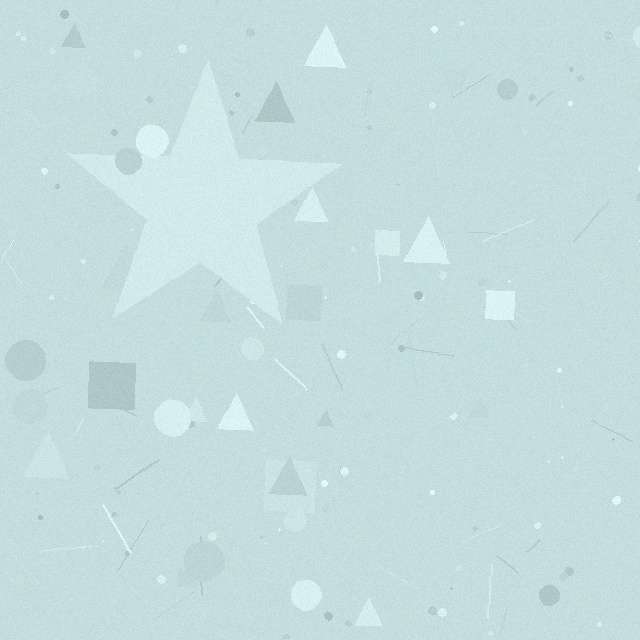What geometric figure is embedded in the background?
A star is embedded in the background.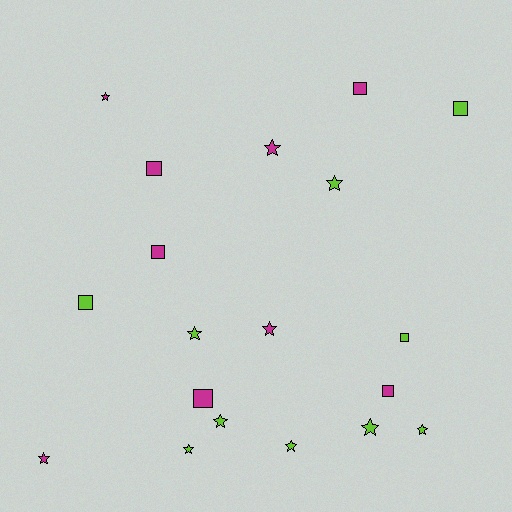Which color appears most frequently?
Lime, with 10 objects.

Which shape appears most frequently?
Star, with 11 objects.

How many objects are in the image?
There are 19 objects.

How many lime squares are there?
There are 3 lime squares.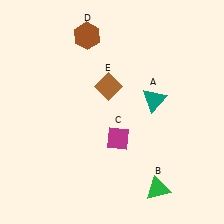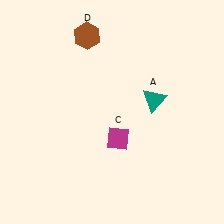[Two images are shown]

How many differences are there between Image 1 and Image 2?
There are 2 differences between the two images.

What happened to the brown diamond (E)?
The brown diamond (E) was removed in Image 2. It was in the top-left area of Image 1.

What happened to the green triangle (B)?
The green triangle (B) was removed in Image 2. It was in the bottom-right area of Image 1.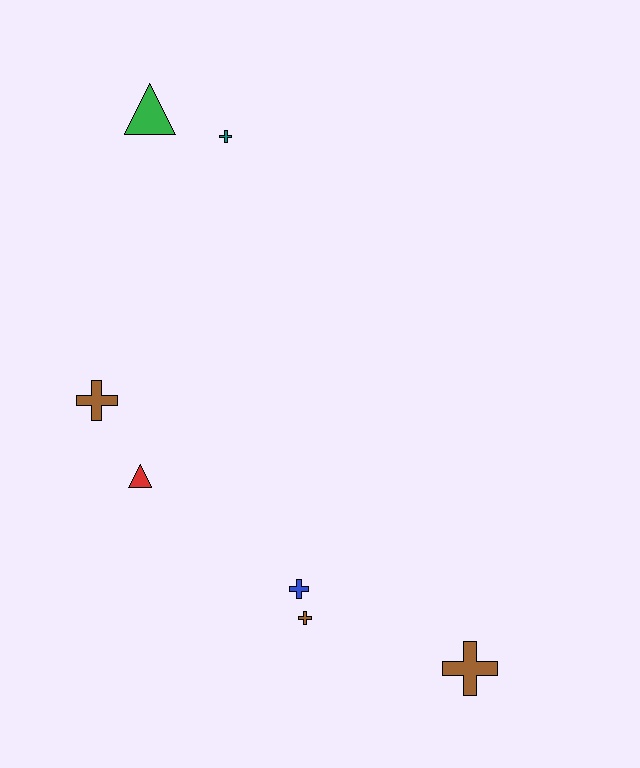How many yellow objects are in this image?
There are no yellow objects.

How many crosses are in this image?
There are 5 crosses.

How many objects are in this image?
There are 7 objects.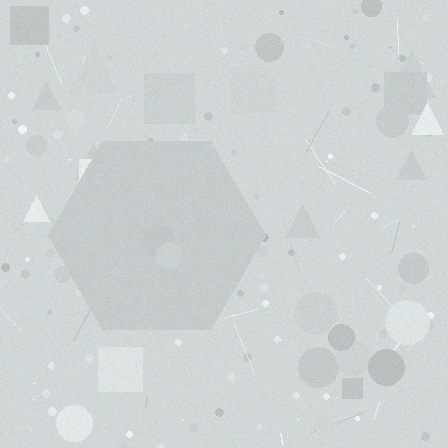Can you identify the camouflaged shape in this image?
The camouflaged shape is a hexagon.